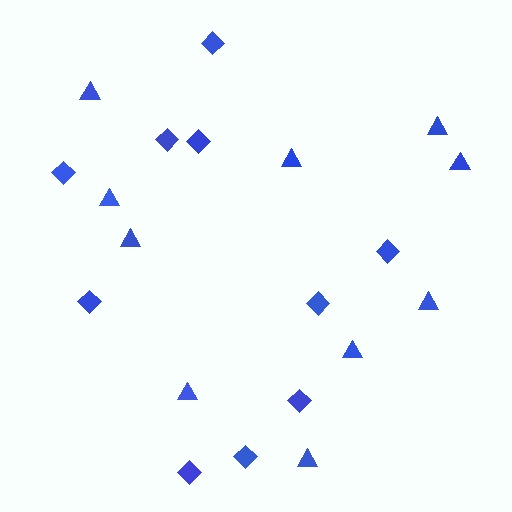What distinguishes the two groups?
There are 2 groups: one group of diamonds (10) and one group of triangles (10).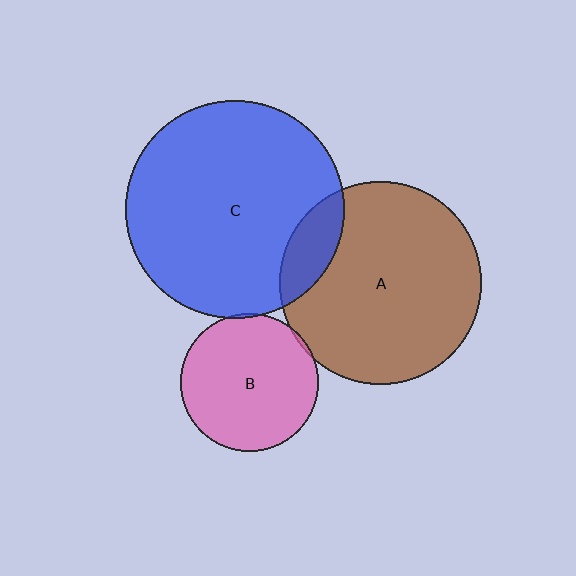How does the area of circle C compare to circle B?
Approximately 2.5 times.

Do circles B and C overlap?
Yes.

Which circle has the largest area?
Circle C (blue).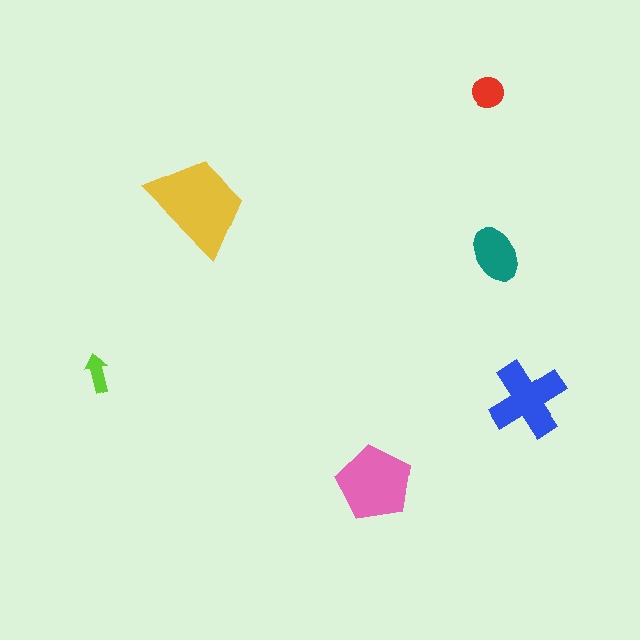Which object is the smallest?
The lime arrow.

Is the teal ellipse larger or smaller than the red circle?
Larger.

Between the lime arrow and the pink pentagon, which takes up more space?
The pink pentagon.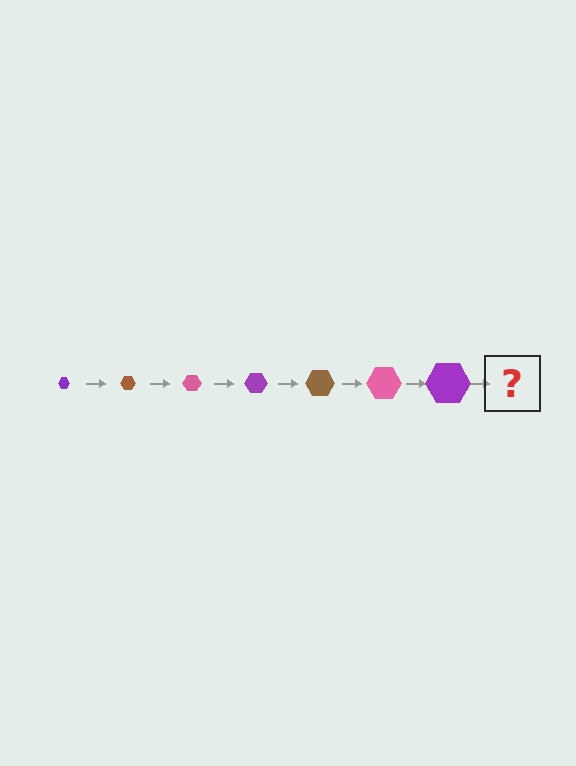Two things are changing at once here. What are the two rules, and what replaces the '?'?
The two rules are that the hexagon grows larger each step and the color cycles through purple, brown, and pink. The '?' should be a brown hexagon, larger than the previous one.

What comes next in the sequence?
The next element should be a brown hexagon, larger than the previous one.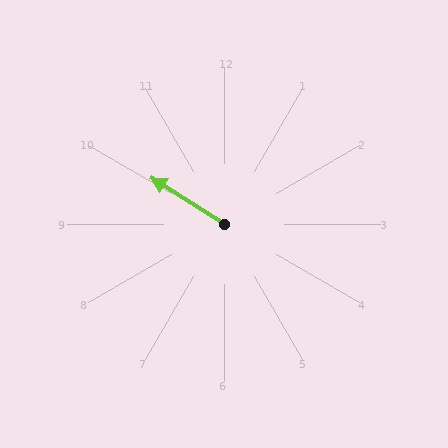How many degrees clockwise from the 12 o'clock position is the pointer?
Approximately 303 degrees.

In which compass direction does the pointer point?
Northwest.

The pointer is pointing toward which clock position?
Roughly 10 o'clock.